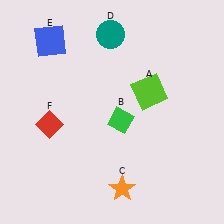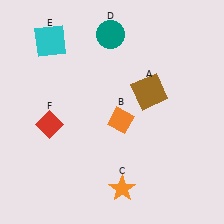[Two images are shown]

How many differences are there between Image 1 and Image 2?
There are 3 differences between the two images.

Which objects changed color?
A changed from lime to brown. B changed from green to orange. E changed from blue to cyan.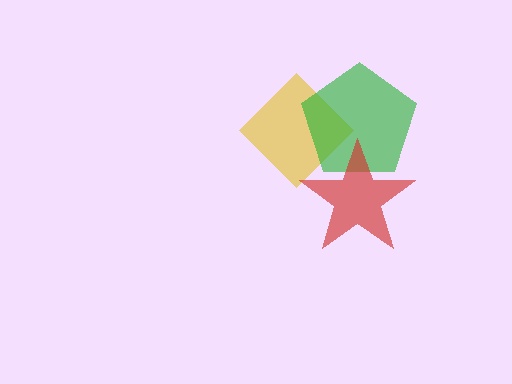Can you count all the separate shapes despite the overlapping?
Yes, there are 3 separate shapes.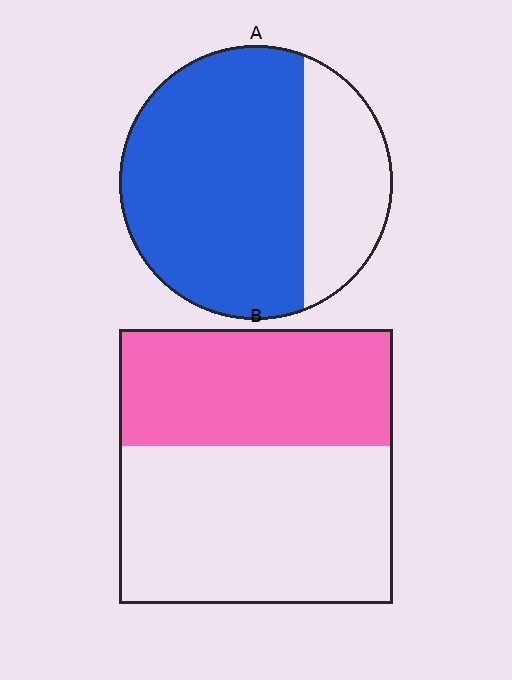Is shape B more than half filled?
No.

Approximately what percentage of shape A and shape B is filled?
A is approximately 70% and B is approximately 45%.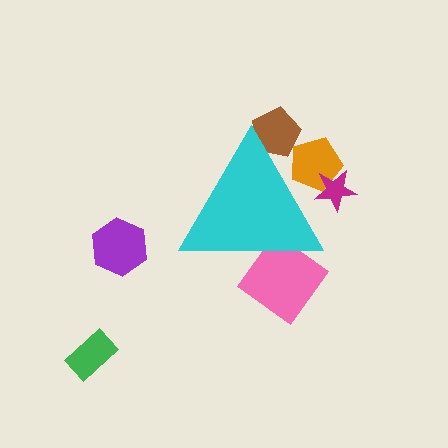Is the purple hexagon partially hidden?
No, the purple hexagon is fully visible.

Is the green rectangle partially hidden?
No, the green rectangle is fully visible.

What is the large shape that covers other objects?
A cyan triangle.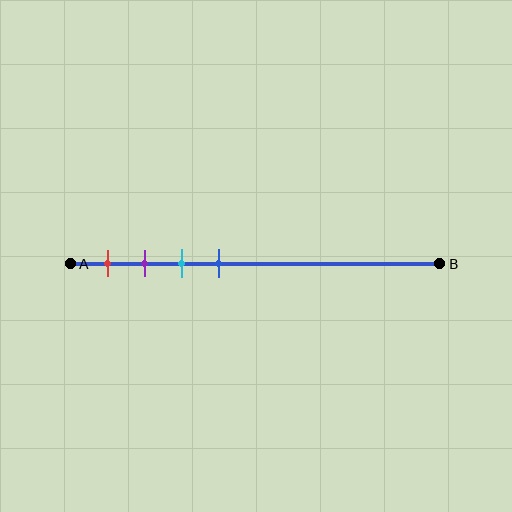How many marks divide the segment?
There are 4 marks dividing the segment.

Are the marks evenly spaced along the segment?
Yes, the marks are approximately evenly spaced.